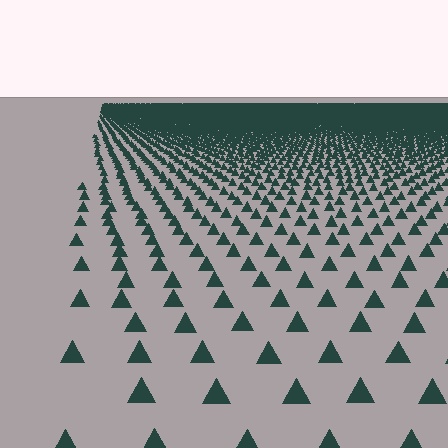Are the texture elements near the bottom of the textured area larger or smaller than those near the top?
Larger. Near the bottom, elements are closer to the viewer and appear at a bigger on-screen size.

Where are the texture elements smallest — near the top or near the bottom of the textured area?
Near the top.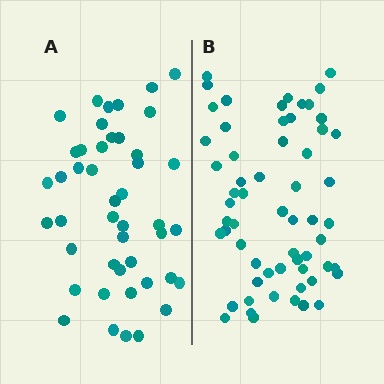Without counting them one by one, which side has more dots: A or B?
Region B (the right region) has more dots.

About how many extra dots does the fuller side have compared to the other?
Region B has approximately 15 more dots than region A.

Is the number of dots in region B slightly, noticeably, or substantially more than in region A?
Region B has noticeably more, but not dramatically so. The ratio is roughly 1.3 to 1.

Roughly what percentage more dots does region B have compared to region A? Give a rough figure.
About 35% more.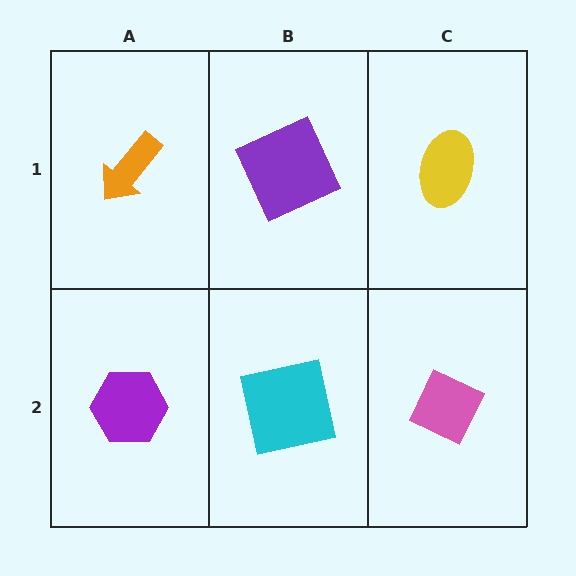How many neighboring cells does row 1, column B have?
3.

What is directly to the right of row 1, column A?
A purple square.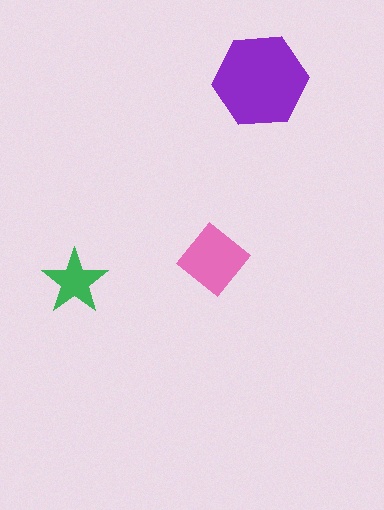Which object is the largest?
The purple hexagon.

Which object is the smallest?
The green star.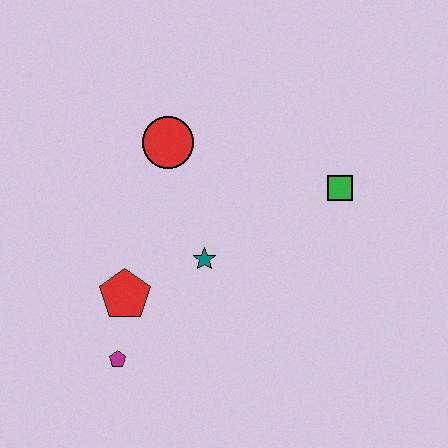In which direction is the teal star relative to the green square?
The teal star is to the left of the green square.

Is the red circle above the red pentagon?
Yes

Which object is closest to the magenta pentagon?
The red pentagon is closest to the magenta pentagon.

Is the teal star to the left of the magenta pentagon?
No